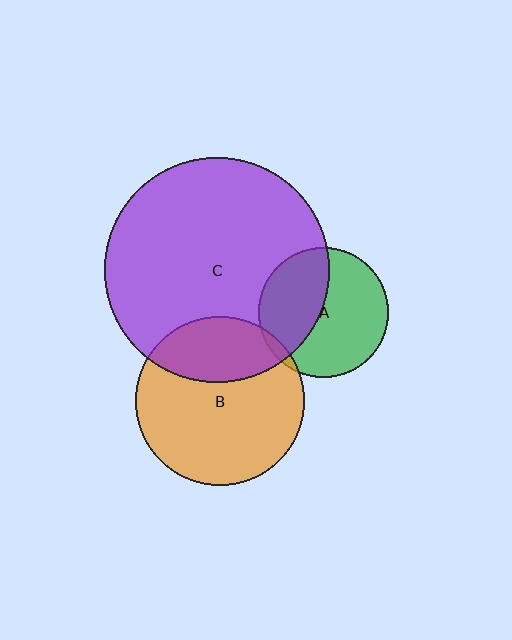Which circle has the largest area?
Circle C (purple).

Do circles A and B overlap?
Yes.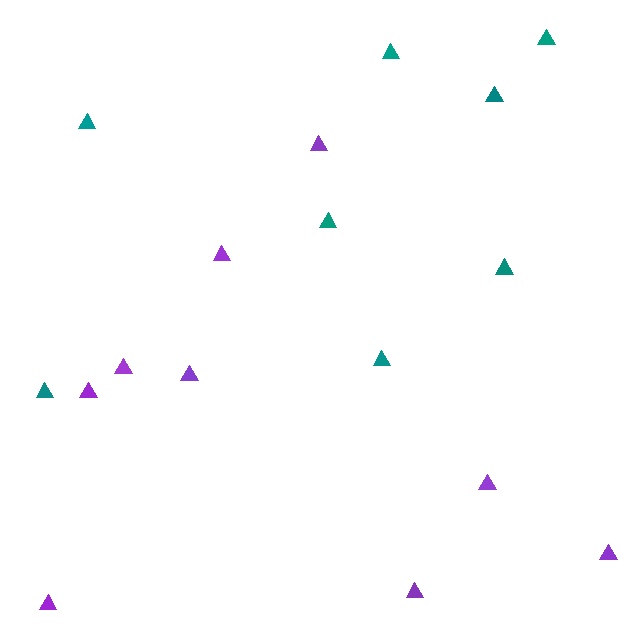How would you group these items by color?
There are 2 groups: one group of teal triangles (8) and one group of purple triangles (9).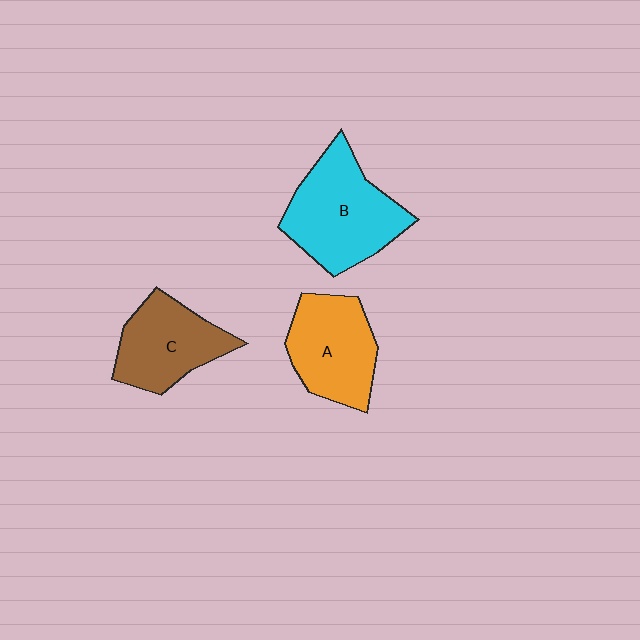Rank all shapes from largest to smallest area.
From largest to smallest: B (cyan), A (orange), C (brown).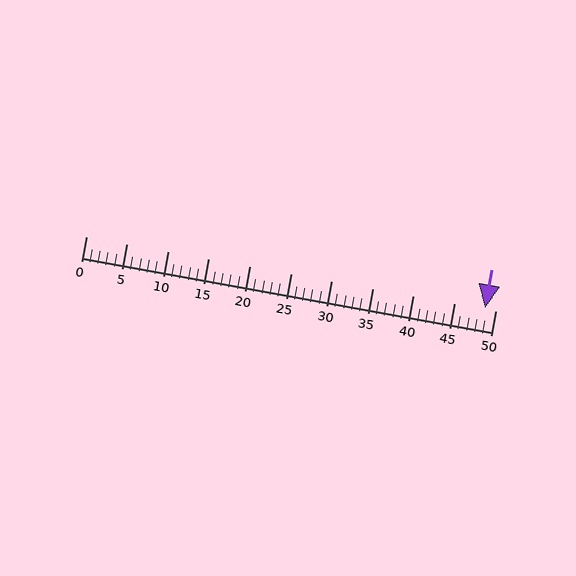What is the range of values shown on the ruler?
The ruler shows values from 0 to 50.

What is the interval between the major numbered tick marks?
The major tick marks are spaced 5 units apart.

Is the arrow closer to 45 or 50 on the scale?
The arrow is closer to 50.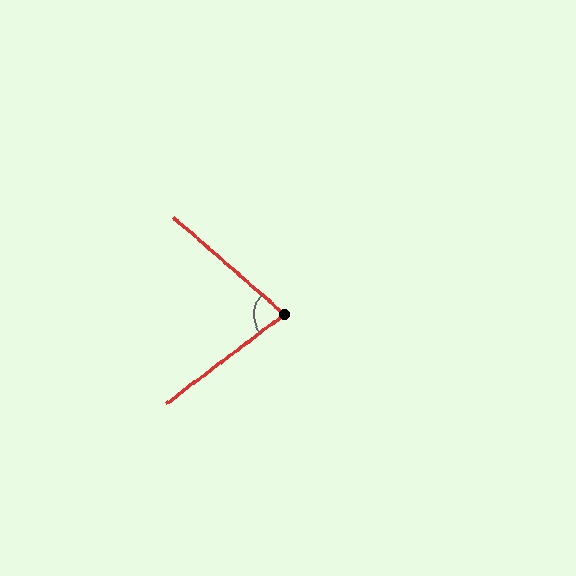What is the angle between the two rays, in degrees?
Approximately 78 degrees.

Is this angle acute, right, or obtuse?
It is acute.